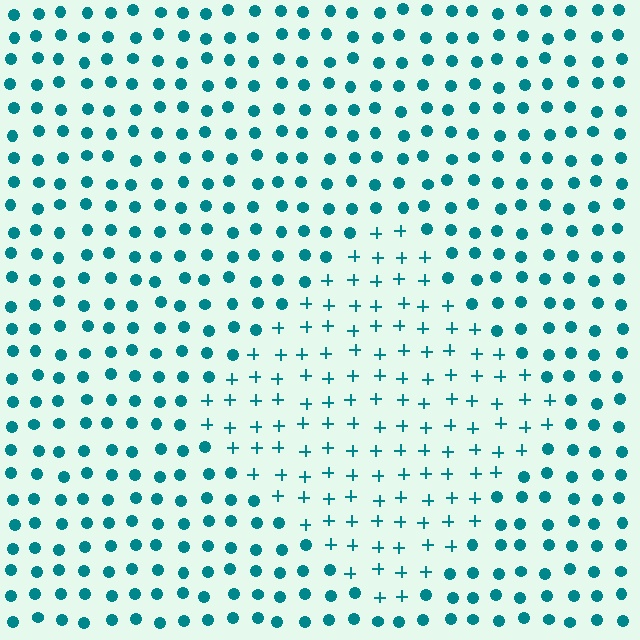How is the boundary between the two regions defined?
The boundary is defined by a change in element shape: plus signs inside vs. circles outside. All elements share the same color and spacing.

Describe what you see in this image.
The image is filled with small teal elements arranged in a uniform grid. A diamond-shaped region contains plus signs, while the surrounding area contains circles. The boundary is defined purely by the change in element shape.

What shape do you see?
I see a diamond.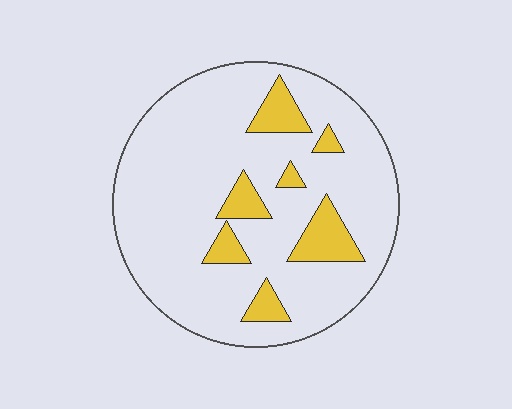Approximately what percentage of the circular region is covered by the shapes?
Approximately 15%.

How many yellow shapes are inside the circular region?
7.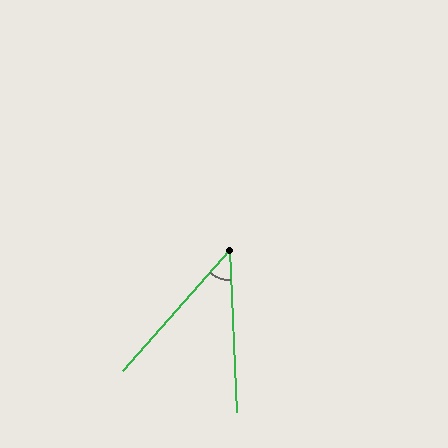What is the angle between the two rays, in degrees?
Approximately 44 degrees.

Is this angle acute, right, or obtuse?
It is acute.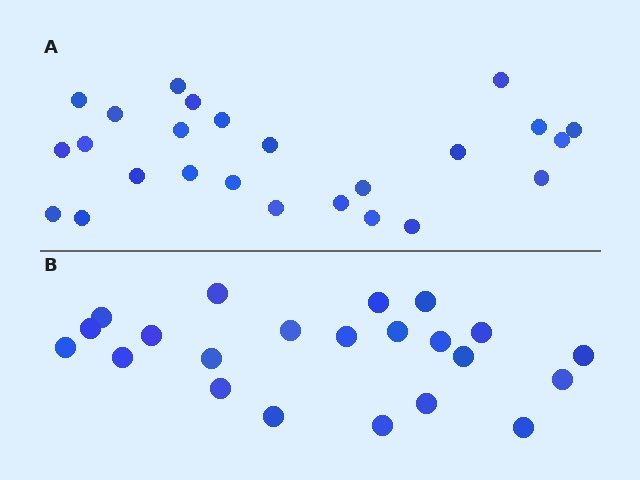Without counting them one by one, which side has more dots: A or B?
Region A (the top region) has more dots.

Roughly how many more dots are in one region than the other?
Region A has just a few more — roughly 2 or 3 more dots than region B.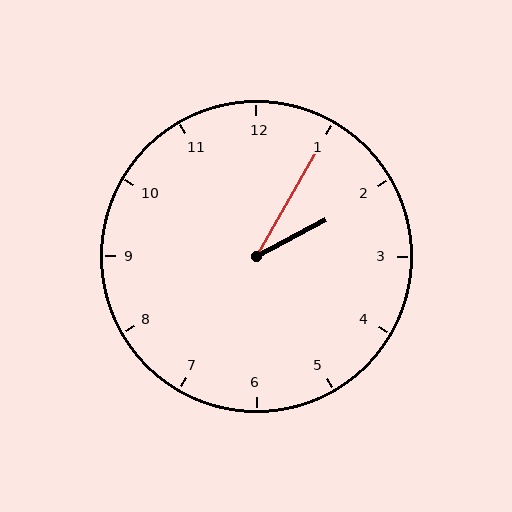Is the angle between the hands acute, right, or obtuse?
It is acute.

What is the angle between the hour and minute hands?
Approximately 32 degrees.